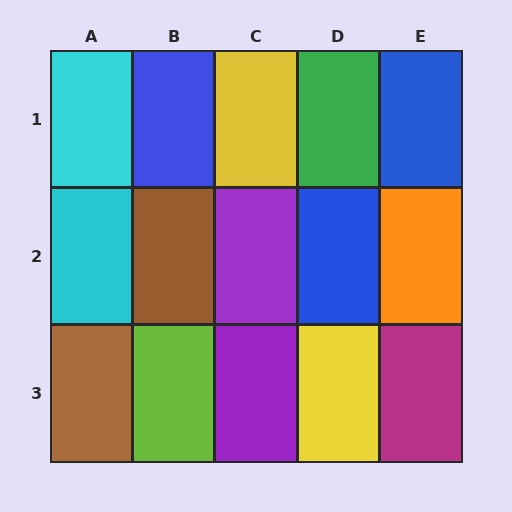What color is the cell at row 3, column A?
Brown.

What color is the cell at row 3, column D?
Yellow.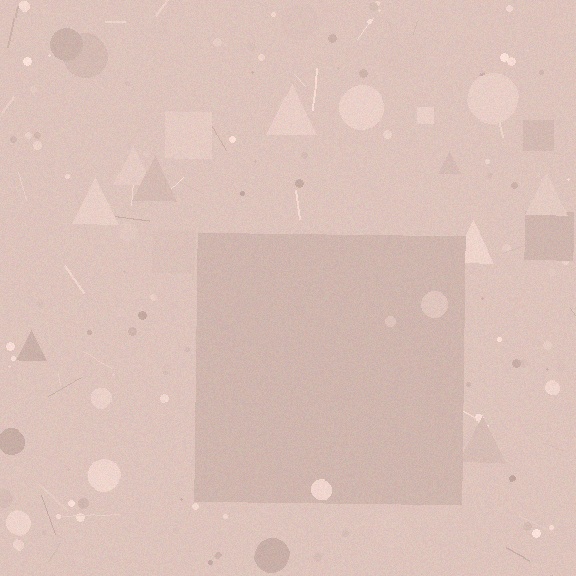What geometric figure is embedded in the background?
A square is embedded in the background.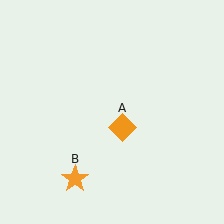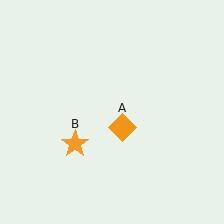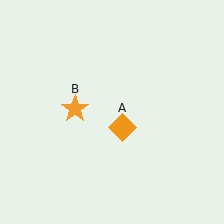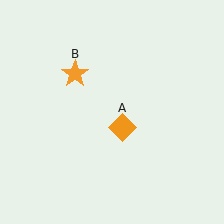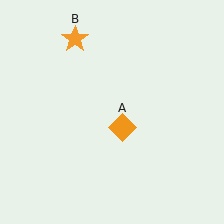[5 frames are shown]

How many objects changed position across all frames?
1 object changed position: orange star (object B).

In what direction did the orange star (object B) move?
The orange star (object B) moved up.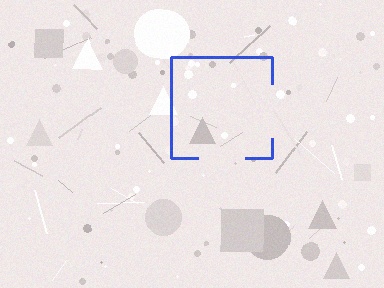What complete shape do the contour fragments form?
The contour fragments form a square.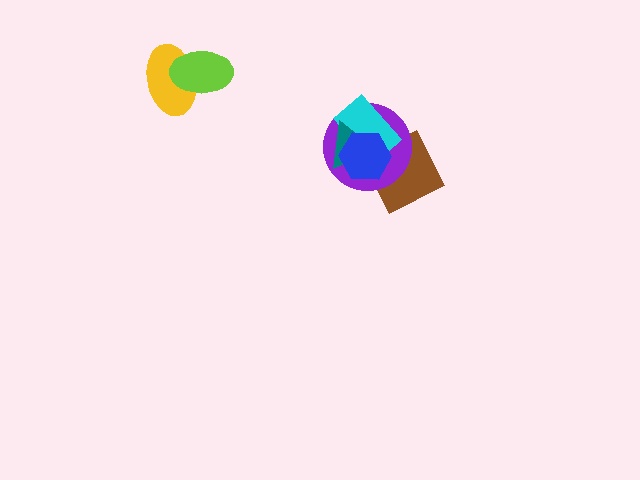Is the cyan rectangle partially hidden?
Yes, it is partially covered by another shape.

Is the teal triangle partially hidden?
Yes, it is partially covered by another shape.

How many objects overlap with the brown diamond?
4 objects overlap with the brown diamond.